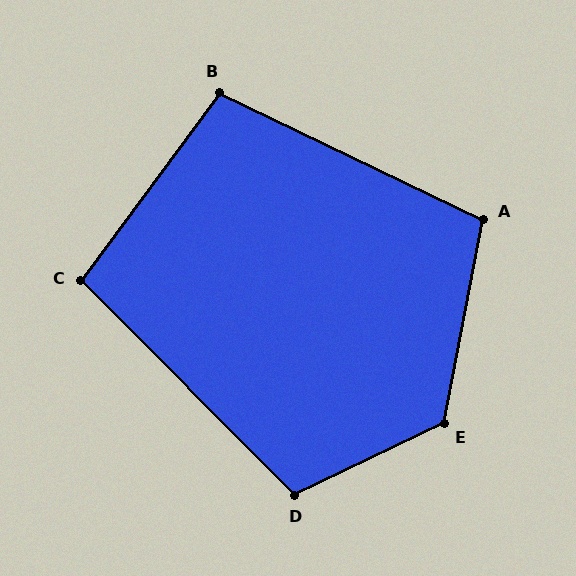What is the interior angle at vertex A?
Approximately 105 degrees (obtuse).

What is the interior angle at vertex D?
Approximately 109 degrees (obtuse).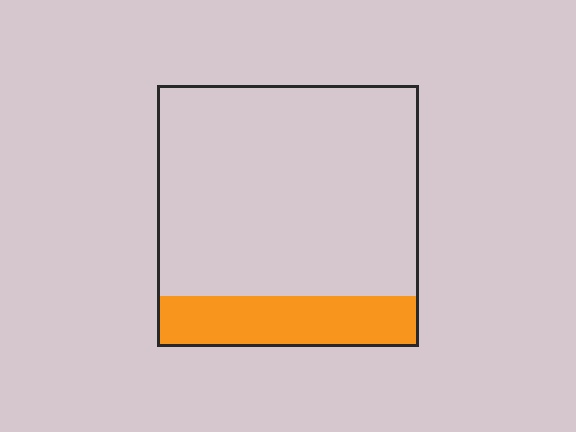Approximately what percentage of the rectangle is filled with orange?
Approximately 20%.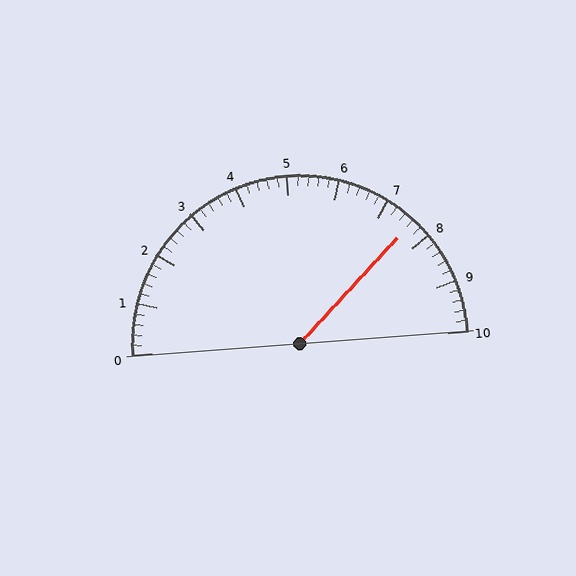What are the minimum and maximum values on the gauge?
The gauge ranges from 0 to 10.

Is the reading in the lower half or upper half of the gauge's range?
The reading is in the upper half of the range (0 to 10).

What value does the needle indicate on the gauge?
The needle indicates approximately 7.6.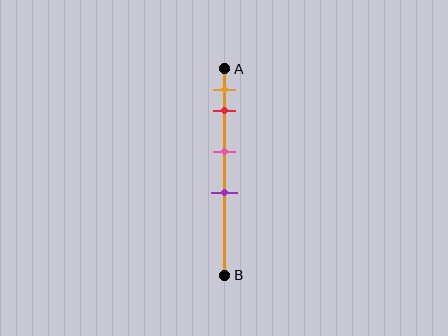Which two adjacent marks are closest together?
The orange and red marks are the closest adjacent pair.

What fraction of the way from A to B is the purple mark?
The purple mark is approximately 60% (0.6) of the way from A to B.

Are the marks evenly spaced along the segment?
No, the marks are not evenly spaced.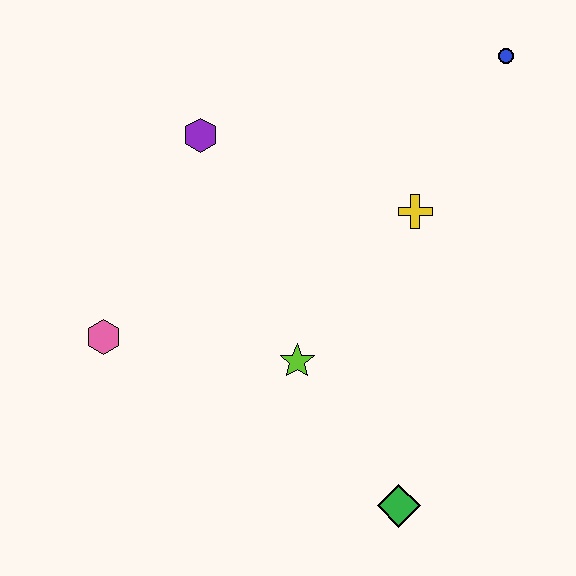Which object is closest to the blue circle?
The yellow cross is closest to the blue circle.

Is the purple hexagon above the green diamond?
Yes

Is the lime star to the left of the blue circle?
Yes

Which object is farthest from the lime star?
The blue circle is farthest from the lime star.